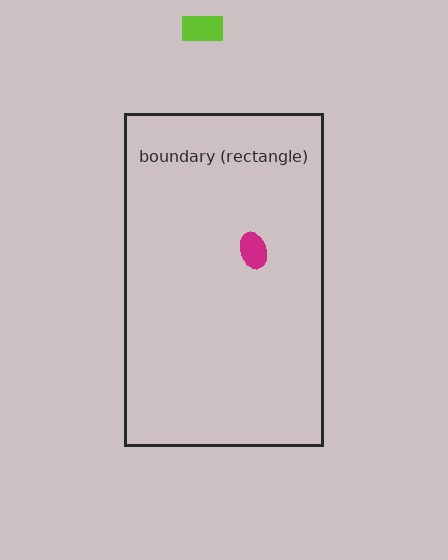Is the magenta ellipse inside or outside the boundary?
Inside.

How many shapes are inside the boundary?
1 inside, 1 outside.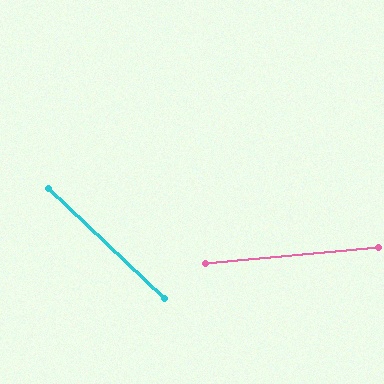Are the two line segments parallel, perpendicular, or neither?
Neither parallel nor perpendicular — they differ by about 49°.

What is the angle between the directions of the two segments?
Approximately 49 degrees.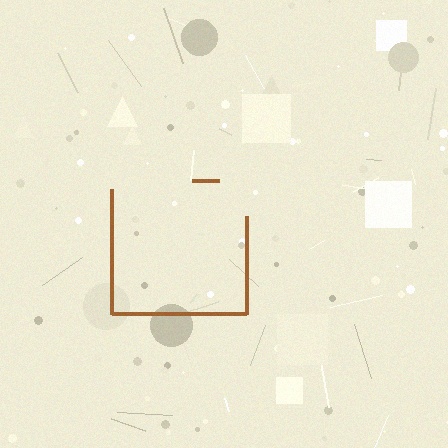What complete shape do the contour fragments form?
The contour fragments form a square.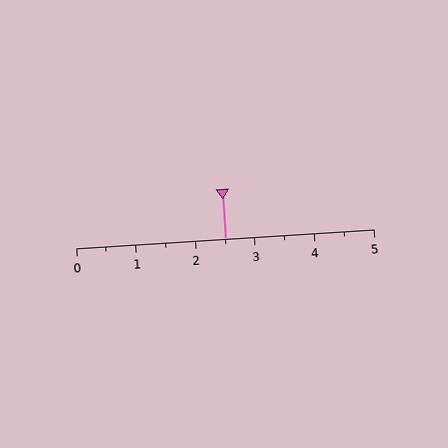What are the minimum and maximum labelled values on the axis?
The axis runs from 0 to 5.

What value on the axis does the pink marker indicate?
The marker indicates approximately 2.5.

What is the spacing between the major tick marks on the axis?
The major ticks are spaced 1 apart.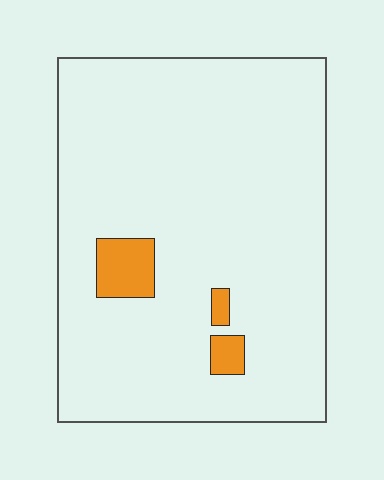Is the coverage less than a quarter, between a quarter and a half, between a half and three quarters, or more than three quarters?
Less than a quarter.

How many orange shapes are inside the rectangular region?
3.